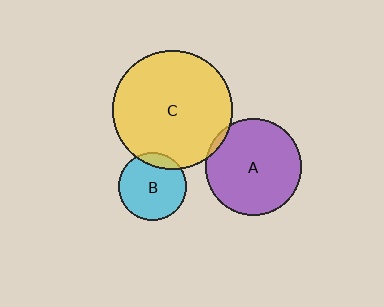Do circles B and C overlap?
Yes.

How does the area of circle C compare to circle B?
Approximately 3.1 times.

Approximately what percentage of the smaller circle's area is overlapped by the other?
Approximately 15%.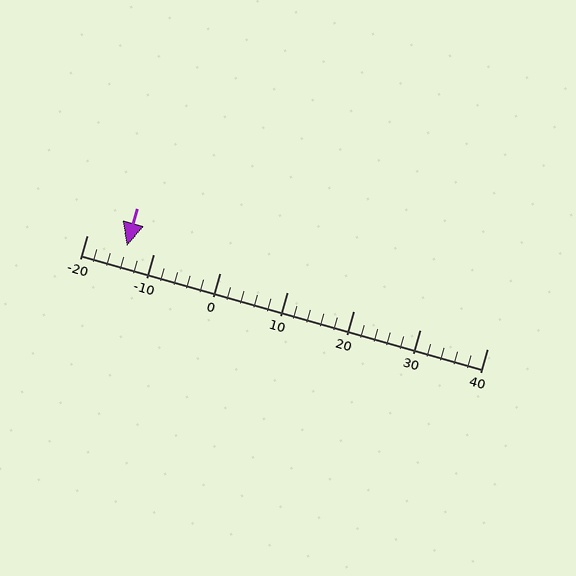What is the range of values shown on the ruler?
The ruler shows values from -20 to 40.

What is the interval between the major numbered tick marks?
The major tick marks are spaced 10 units apart.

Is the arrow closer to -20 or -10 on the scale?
The arrow is closer to -10.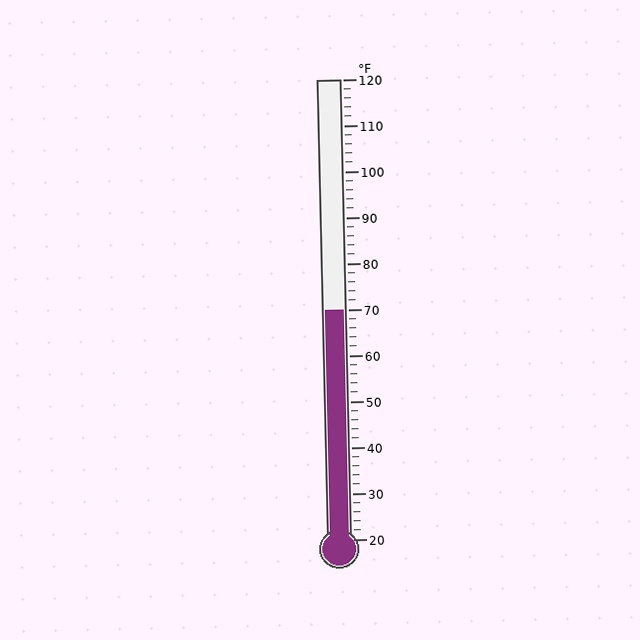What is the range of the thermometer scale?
The thermometer scale ranges from 20°F to 120°F.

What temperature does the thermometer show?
The thermometer shows approximately 70°F.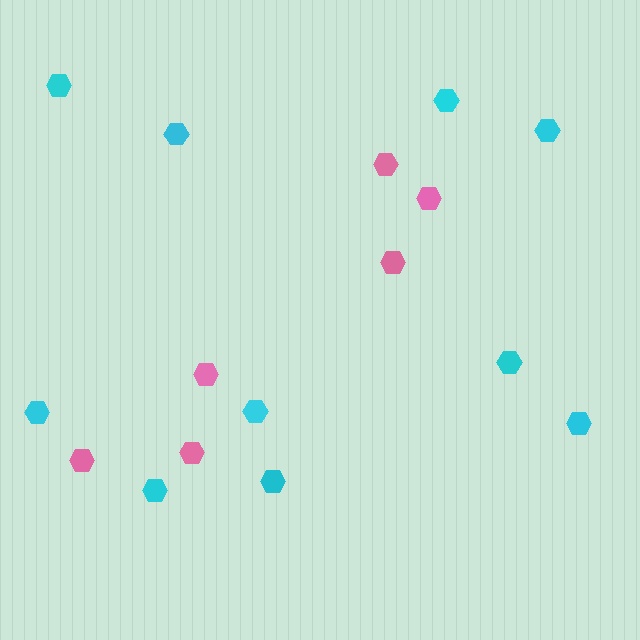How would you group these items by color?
There are 2 groups: one group of cyan hexagons (10) and one group of pink hexagons (6).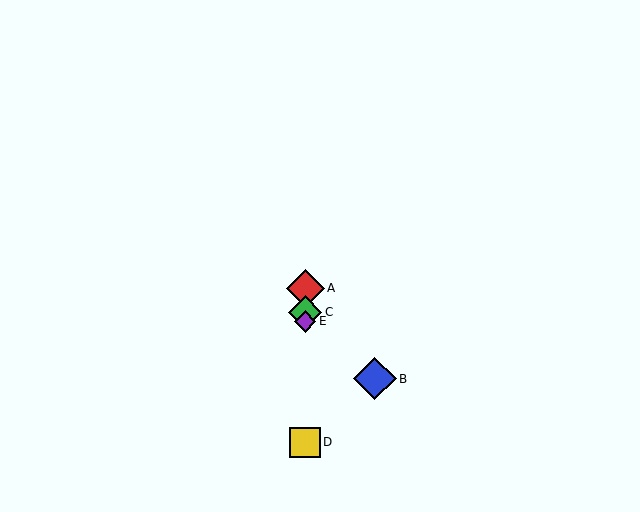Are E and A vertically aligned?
Yes, both are at x≈305.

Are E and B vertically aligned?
No, E is at x≈305 and B is at x≈375.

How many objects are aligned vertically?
4 objects (A, C, D, E) are aligned vertically.